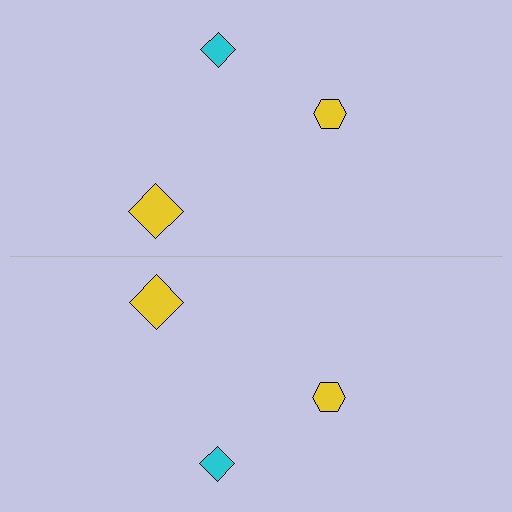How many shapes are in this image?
There are 6 shapes in this image.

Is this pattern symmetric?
Yes, this pattern has bilateral (reflection) symmetry.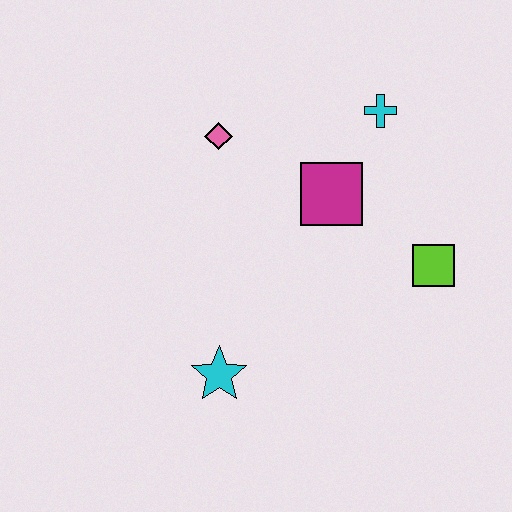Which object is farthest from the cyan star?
The cyan cross is farthest from the cyan star.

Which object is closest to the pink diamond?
The magenta square is closest to the pink diamond.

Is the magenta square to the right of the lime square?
No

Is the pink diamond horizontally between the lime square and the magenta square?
No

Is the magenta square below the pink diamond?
Yes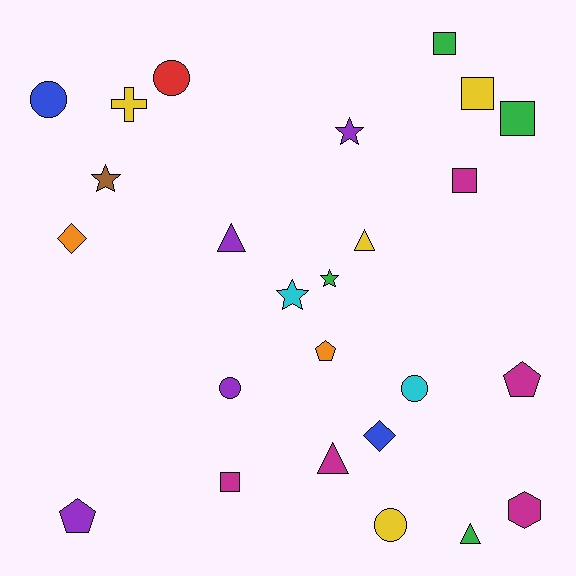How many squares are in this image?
There are 5 squares.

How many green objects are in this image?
There are 4 green objects.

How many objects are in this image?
There are 25 objects.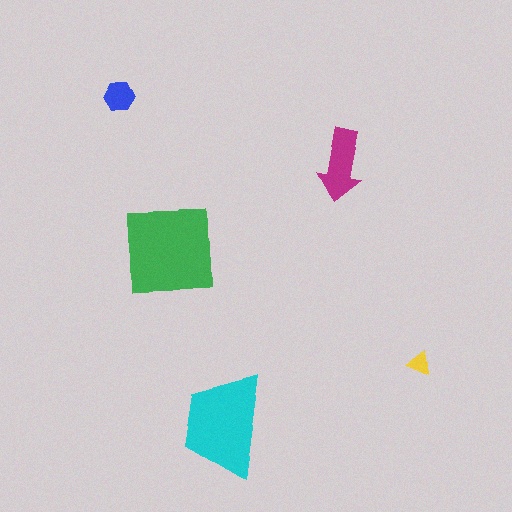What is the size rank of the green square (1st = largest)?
1st.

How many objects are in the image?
There are 5 objects in the image.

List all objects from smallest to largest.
The yellow triangle, the blue hexagon, the magenta arrow, the cyan trapezoid, the green square.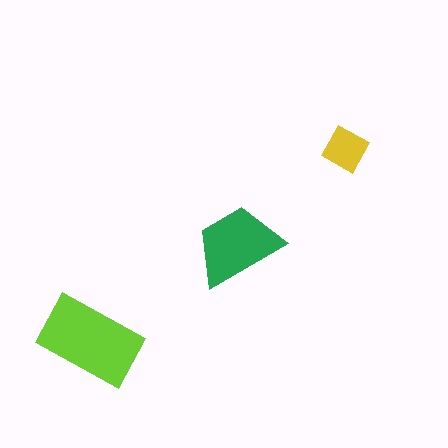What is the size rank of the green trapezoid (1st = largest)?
2nd.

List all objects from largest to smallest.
The lime rectangle, the green trapezoid, the yellow diamond.